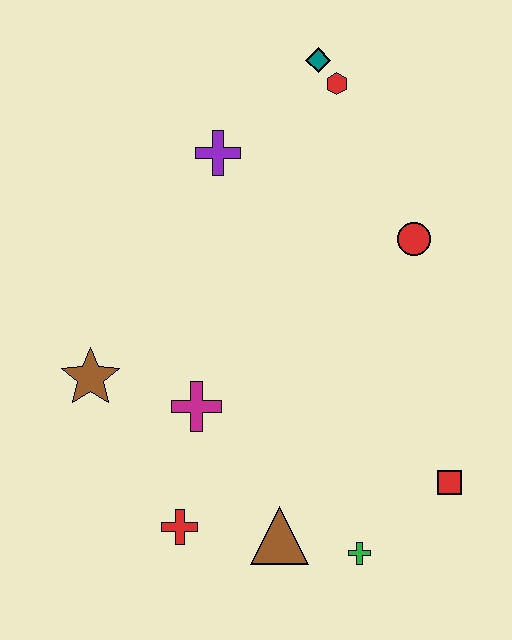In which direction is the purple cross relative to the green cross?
The purple cross is above the green cross.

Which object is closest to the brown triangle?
The green cross is closest to the brown triangle.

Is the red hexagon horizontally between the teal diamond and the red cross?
No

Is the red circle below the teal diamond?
Yes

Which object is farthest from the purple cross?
The green cross is farthest from the purple cross.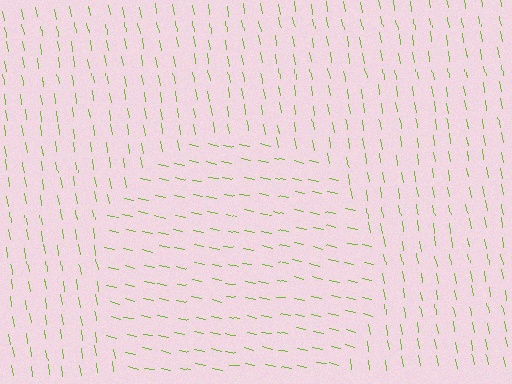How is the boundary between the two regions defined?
The boundary is defined purely by a change in line orientation (approximately 69 degrees difference). All lines are the same color and thickness.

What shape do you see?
I see a circle.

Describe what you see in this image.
The image is filled with small lime line segments. A circle region in the image has lines oriented differently from the surrounding lines, creating a visible texture boundary.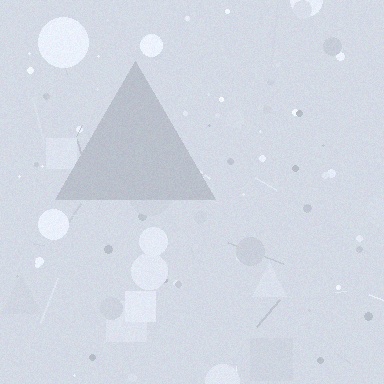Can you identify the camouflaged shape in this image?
The camouflaged shape is a triangle.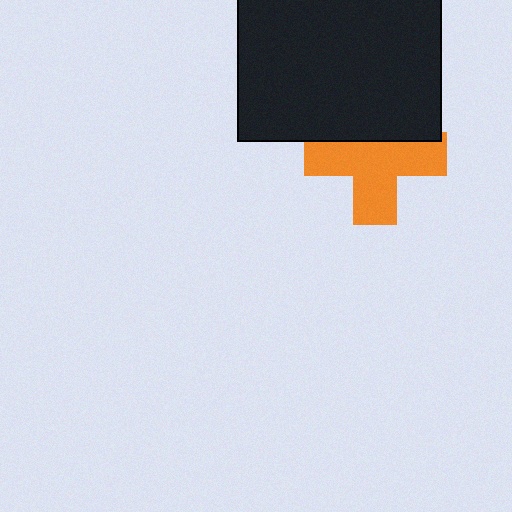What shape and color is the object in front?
The object in front is a black square.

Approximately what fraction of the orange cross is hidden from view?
Roughly 33% of the orange cross is hidden behind the black square.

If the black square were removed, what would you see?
You would see the complete orange cross.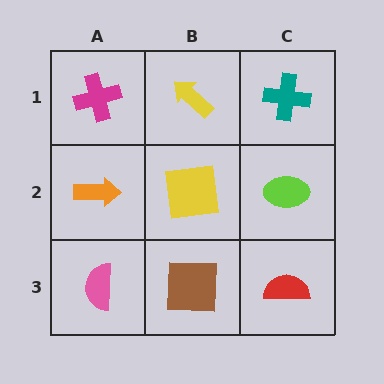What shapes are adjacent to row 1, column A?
An orange arrow (row 2, column A), a yellow arrow (row 1, column B).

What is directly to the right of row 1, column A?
A yellow arrow.